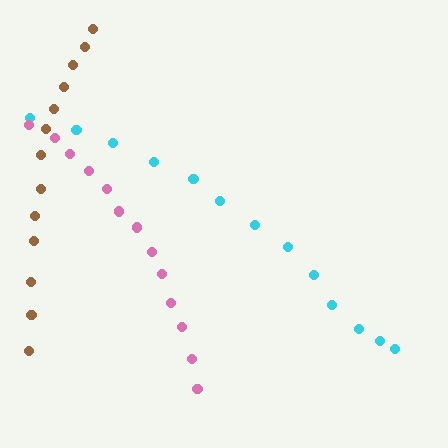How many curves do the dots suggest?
There are 3 distinct paths.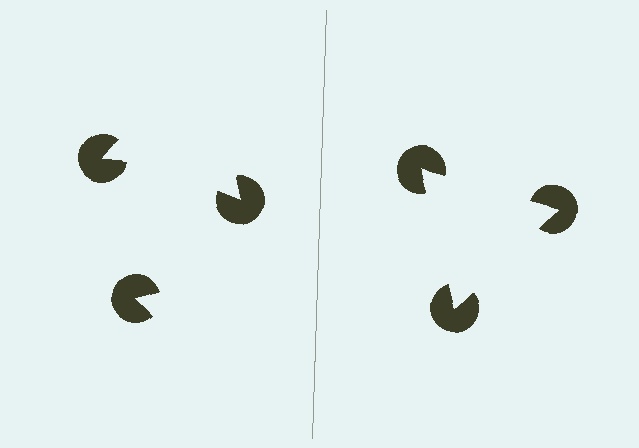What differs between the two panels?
The pac-man discs are positioned identically on both sides; only the wedge orientations differ. On the right they align to a triangle; on the left they are misaligned.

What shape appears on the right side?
An illusory triangle.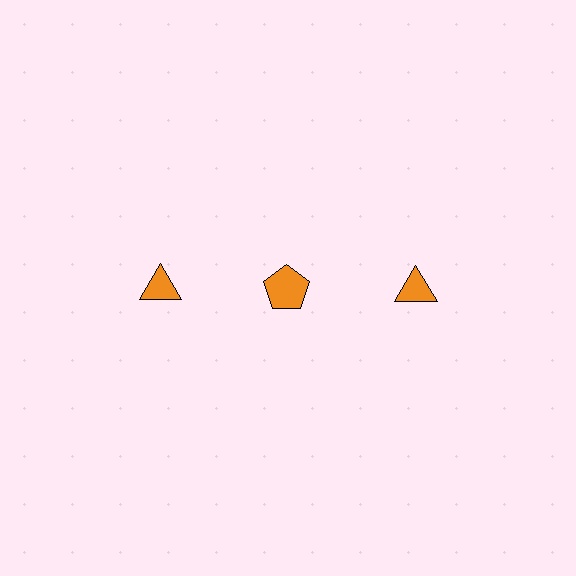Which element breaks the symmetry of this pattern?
The orange pentagon in the top row, second from left column breaks the symmetry. All other shapes are orange triangles.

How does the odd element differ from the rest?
It has a different shape: pentagon instead of triangle.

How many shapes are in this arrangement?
There are 3 shapes arranged in a grid pattern.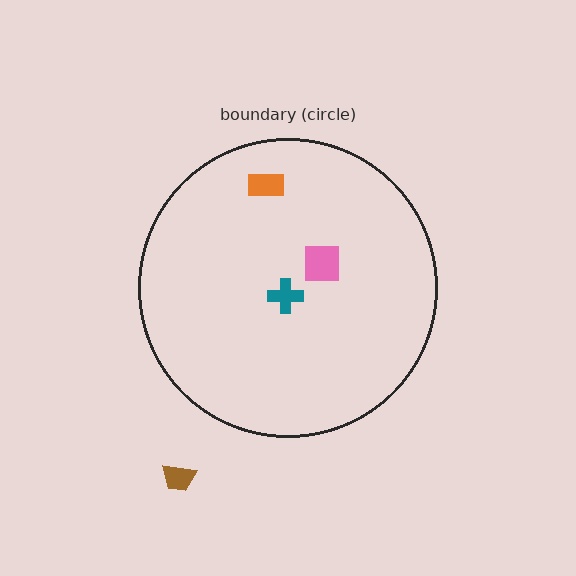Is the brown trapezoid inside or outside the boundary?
Outside.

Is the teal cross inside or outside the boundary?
Inside.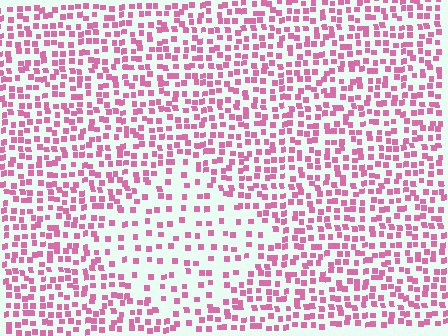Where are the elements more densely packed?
The elements are more densely packed outside the diamond boundary.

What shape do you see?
I see a diamond.